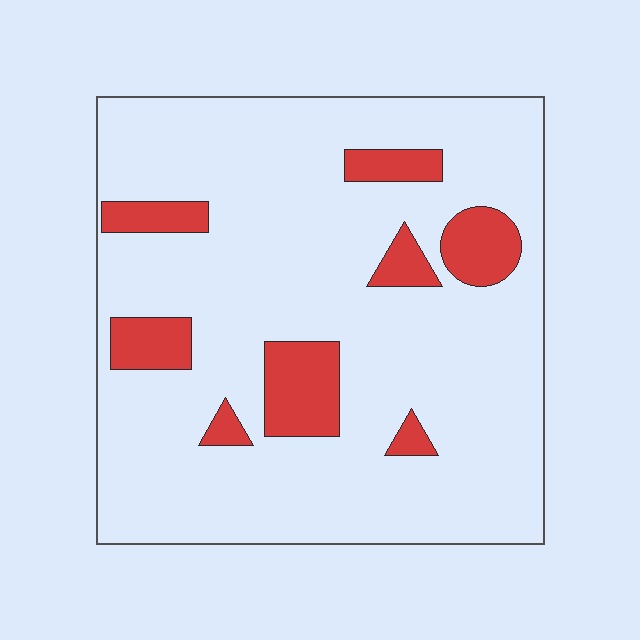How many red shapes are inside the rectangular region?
8.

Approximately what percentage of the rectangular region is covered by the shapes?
Approximately 15%.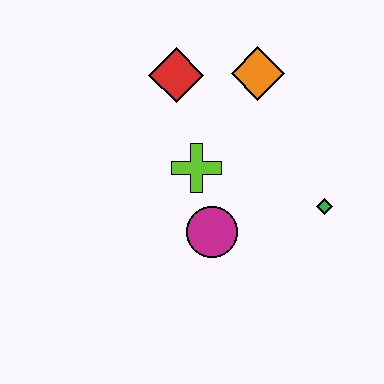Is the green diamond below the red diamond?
Yes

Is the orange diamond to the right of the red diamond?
Yes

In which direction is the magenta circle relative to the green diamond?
The magenta circle is to the left of the green diamond.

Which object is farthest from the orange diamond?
The magenta circle is farthest from the orange diamond.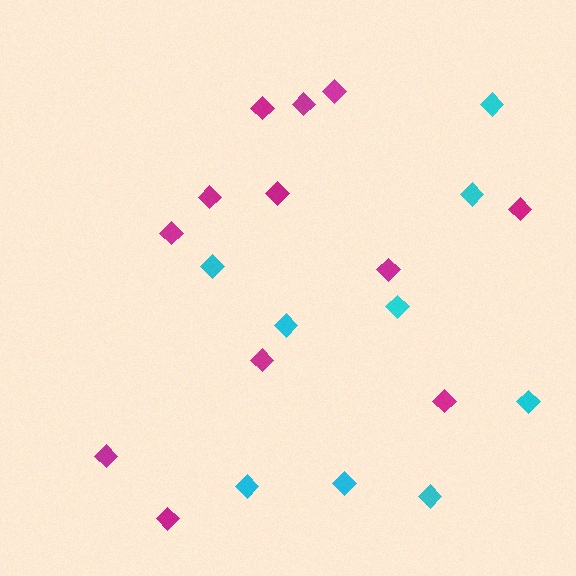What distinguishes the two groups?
There are 2 groups: one group of magenta diamonds (12) and one group of cyan diamonds (9).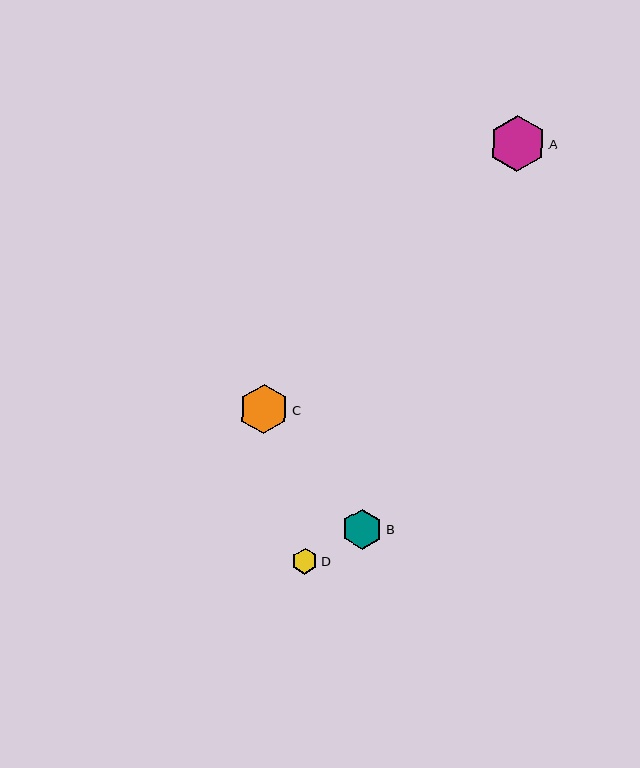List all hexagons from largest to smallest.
From largest to smallest: A, C, B, D.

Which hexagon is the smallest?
Hexagon D is the smallest with a size of approximately 26 pixels.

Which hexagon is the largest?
Hexagon A is the largest with a size of approximately 56 pixels.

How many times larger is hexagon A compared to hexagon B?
Hexagon A is approximately 1.4 times the size of hexagon B.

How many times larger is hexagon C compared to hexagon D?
Hexagon C is approximately 1.9 times the size of hexagon D.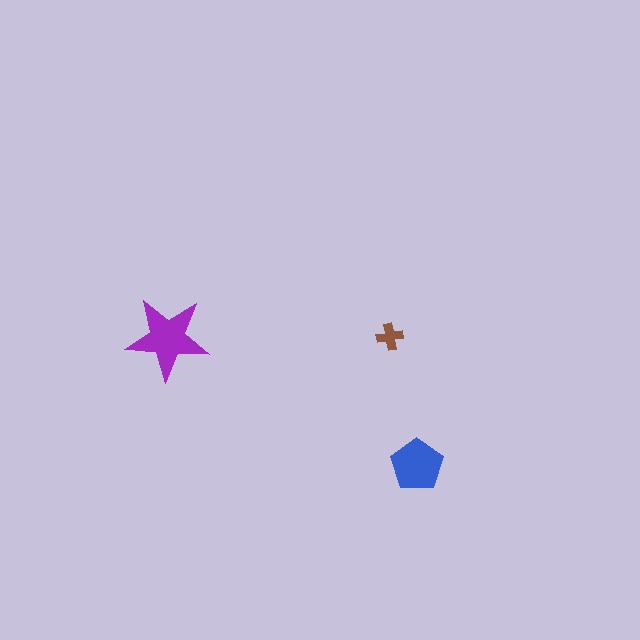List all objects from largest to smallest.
The purple star, the blue pentagon, the brown cross.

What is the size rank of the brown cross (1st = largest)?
3rd.